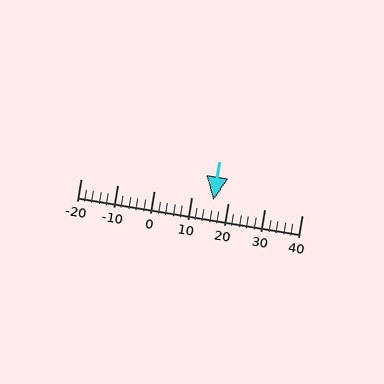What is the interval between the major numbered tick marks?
The major tick marks are spaced 10 units apart.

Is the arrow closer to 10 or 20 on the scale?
The arrow is closer to 20.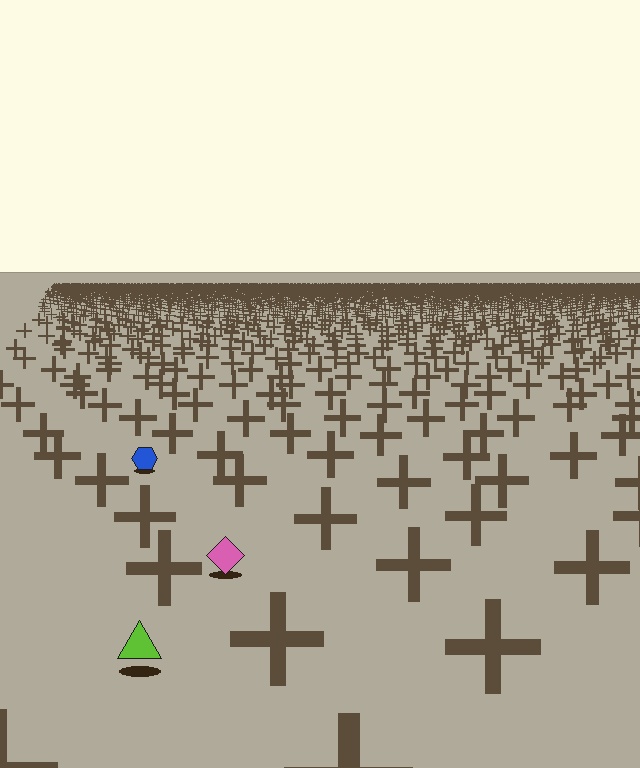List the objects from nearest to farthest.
From nearest to farthest: the lime triangle, the pink diamond, the blue hexagon.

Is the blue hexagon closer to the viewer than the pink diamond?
No. The pink diamond is closer — you can tell from the texture gradient: the ground texture is coarser near it.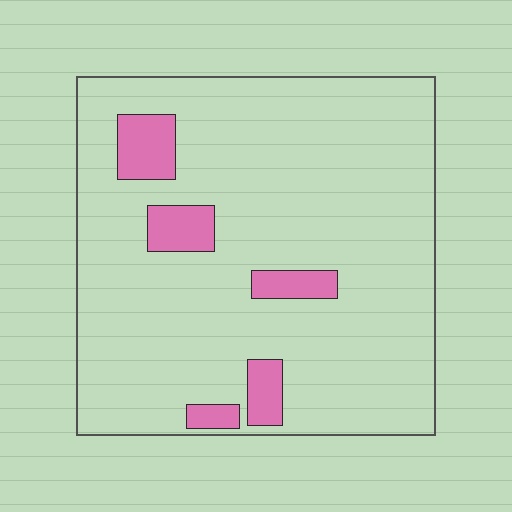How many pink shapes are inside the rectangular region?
5.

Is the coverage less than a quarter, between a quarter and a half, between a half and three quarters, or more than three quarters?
Less than a quarter.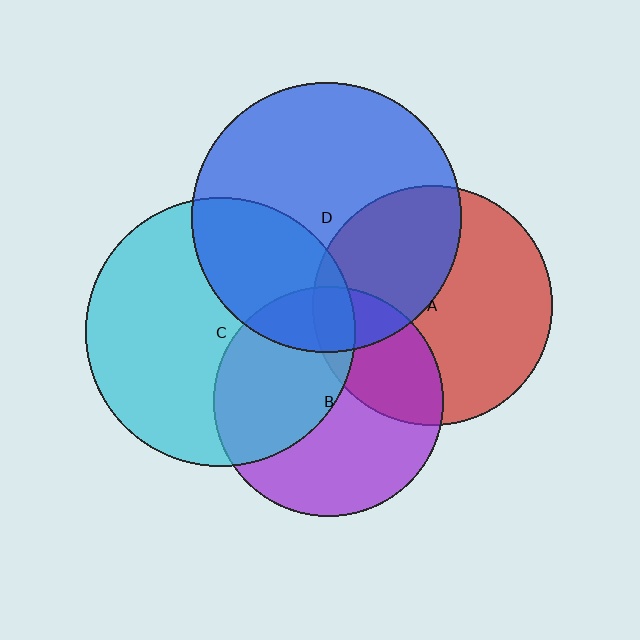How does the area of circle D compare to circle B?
Approximately 1.4 times.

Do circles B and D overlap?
Yes.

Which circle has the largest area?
Circle D (blue).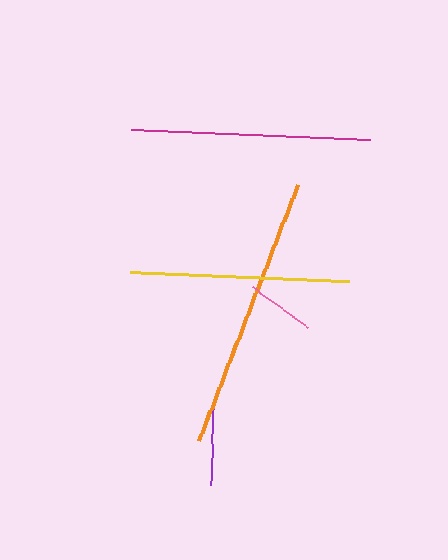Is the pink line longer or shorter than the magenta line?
The magenta line is longer than the pink line.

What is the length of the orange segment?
The orange segment is approximately 274 pixels long.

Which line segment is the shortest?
The pink line is the shortest at approximately 69 pixels.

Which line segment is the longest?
The orange line is the longest at approximately 274 pixels.